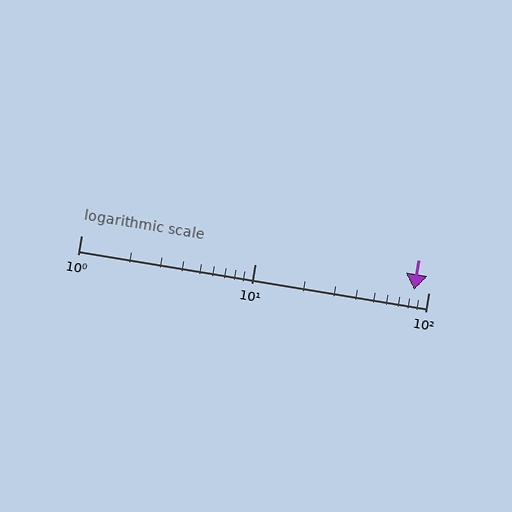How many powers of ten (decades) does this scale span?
The scale spans 2 decades, from 1 to 100.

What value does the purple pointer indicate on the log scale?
The pointer indicates approximately 83.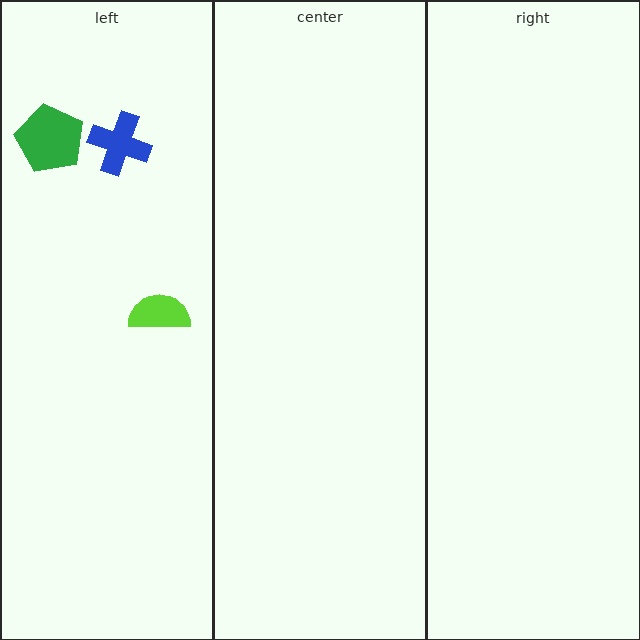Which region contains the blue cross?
The left region.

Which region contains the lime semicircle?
The left region.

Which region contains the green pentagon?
The left region.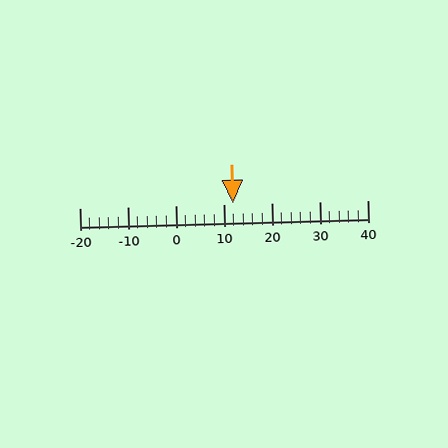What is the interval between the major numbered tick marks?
The major tick marks are spaced 10 units apart.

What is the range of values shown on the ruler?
The ruler shows values from -20 to 40.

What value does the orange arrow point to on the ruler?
The orange arrow points to approximately 12.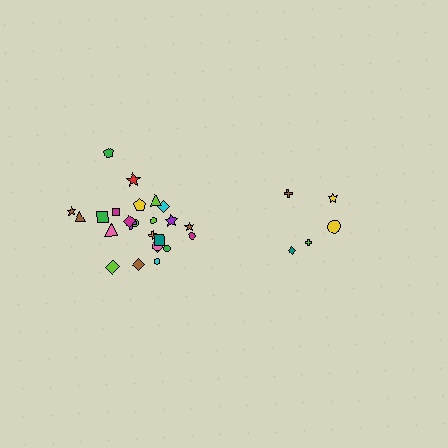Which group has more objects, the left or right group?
The left group.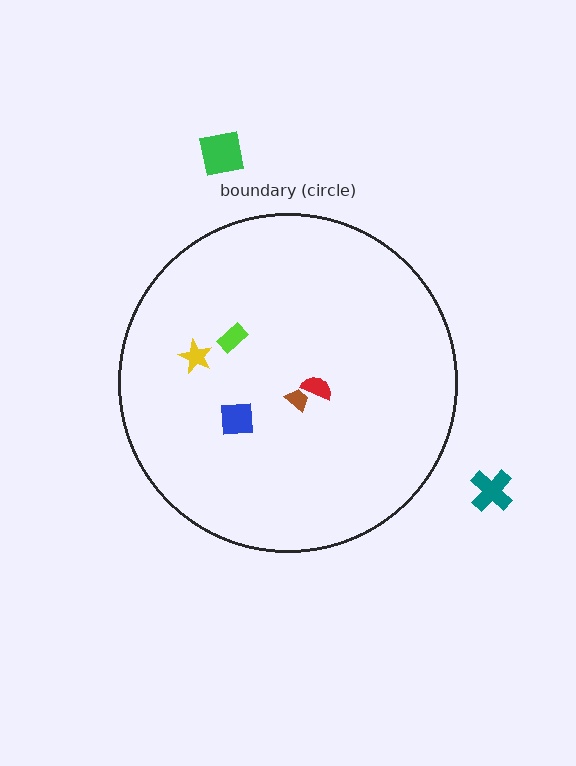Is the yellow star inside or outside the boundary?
Inside.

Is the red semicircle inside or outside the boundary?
Inside.